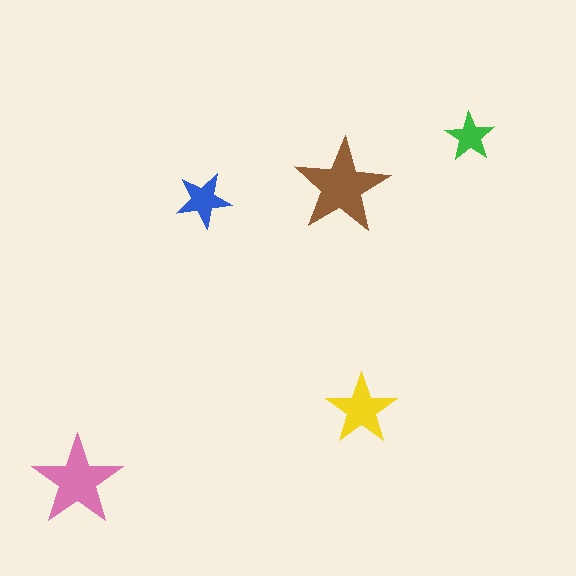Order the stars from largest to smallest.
the brown one, the pink one, the yellow one, the blue one, the green one.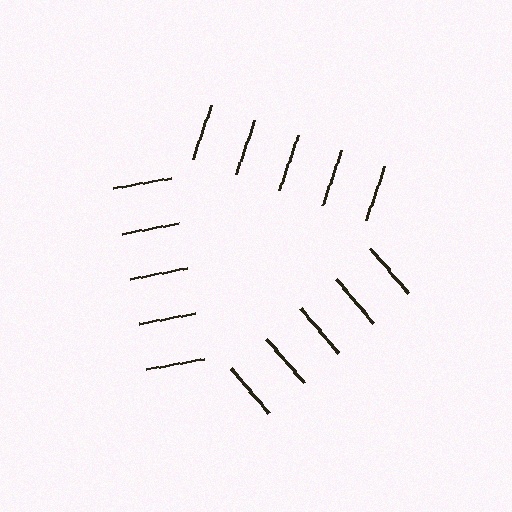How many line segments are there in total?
15 — 5 along each of the 3 edges.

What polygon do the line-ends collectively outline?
An illusory triangle — the line segments terminate on its edges but no continuous stroke is drawn.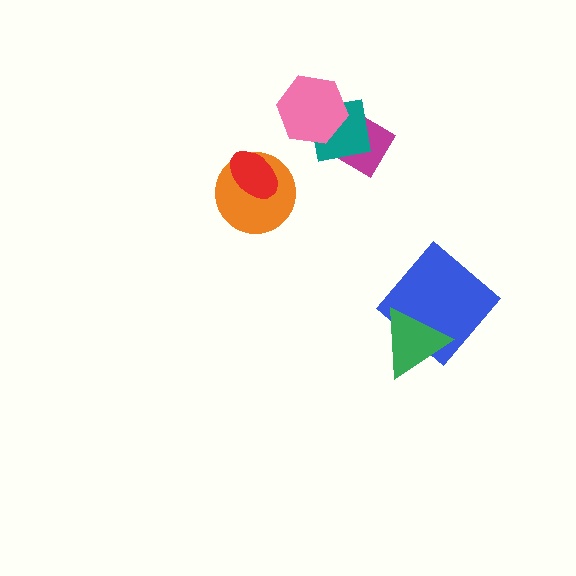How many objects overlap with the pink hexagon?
2 objects overlap with the pink hexagon.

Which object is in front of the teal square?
The pink hexagon is in front of the teal square.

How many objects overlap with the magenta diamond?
2 objects overlap with the magenta diamond.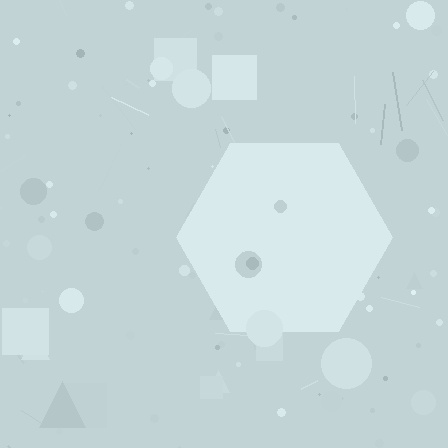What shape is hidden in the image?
A hexagon is hidden in the image.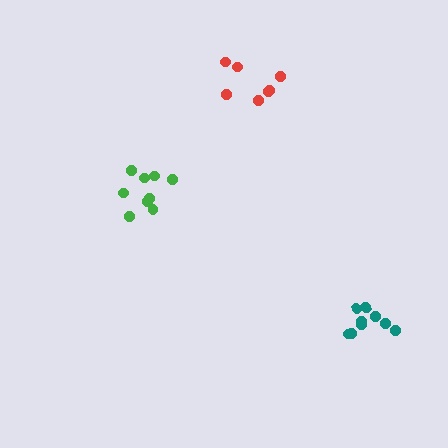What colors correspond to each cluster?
The clusters are colored: red, teal, green.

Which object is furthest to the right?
The teal cluster is rightmost.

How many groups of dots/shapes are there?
There are 3 groups.